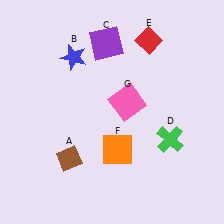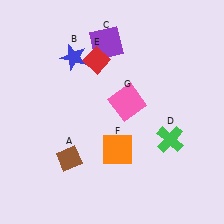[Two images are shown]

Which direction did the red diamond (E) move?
The red diamond (E) moved left.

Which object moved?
The red diamond (E) moved left.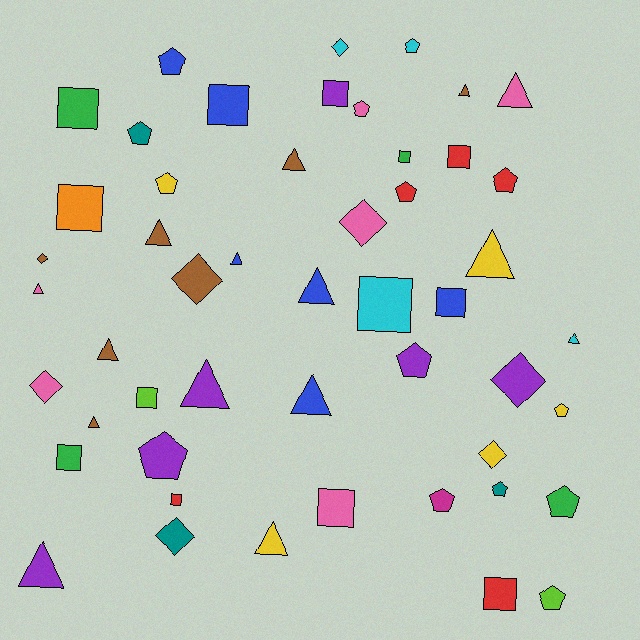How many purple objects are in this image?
There are 6 purple objects.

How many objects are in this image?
There are 50 objects.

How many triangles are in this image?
There are 15 triangles.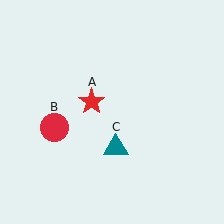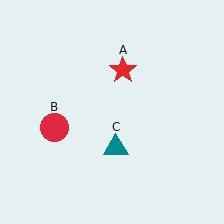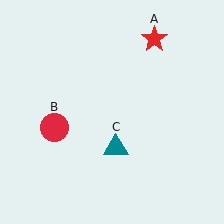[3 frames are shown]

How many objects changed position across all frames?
1 object changed position: red star (object A).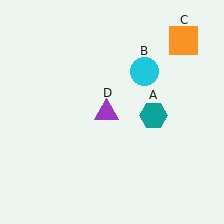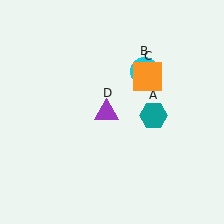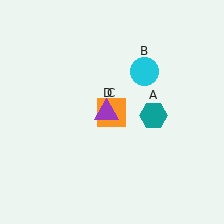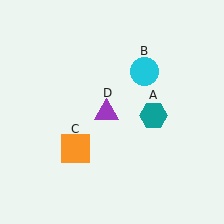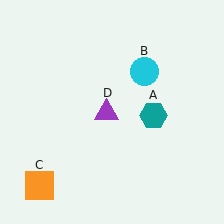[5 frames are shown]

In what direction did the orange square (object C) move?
The orange square (object C) moved down and to the left.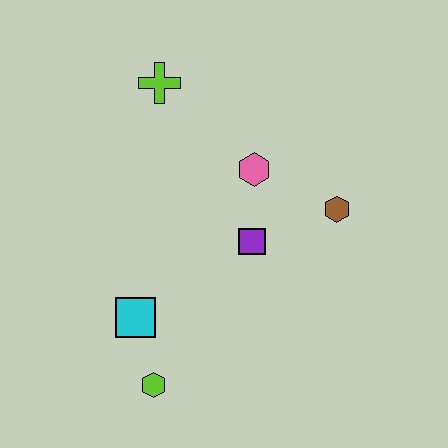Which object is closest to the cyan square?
The lime hexagon is closest to the cyan square.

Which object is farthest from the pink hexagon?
The lime hexagon is farthest from the pink hexagon.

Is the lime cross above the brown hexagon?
Yes